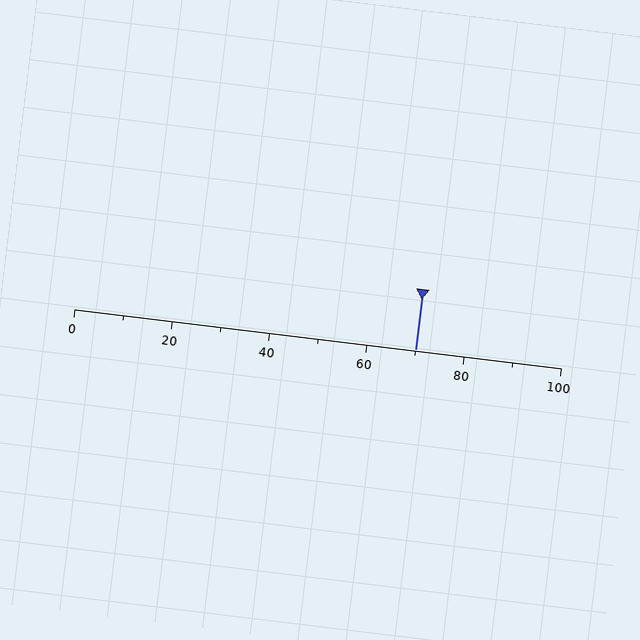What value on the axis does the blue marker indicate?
The marker indicates approximately 70.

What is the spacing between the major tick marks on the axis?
The major ticks are spaced 20 apart.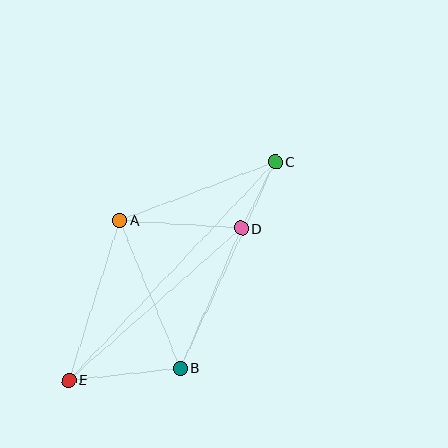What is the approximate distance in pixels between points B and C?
The distance between B and C is approximately 227 pixels.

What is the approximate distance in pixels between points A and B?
The distance between A and B is approximately 160 pixels.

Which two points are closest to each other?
Points C and D are closest to each other.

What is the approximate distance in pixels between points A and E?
The distance between A and E is approximately 167 pixels.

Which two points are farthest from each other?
Points C and E are farthest from each other.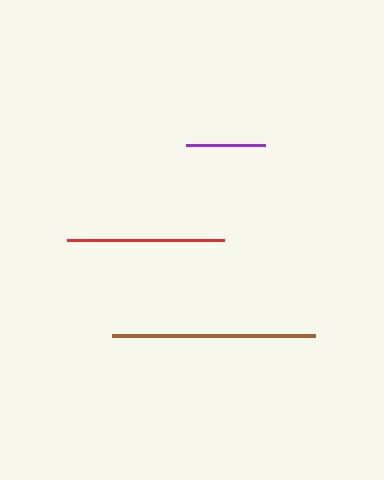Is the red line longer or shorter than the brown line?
The brown line is longer than the red line.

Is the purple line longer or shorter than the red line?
The red line is longer than the purple line.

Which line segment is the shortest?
The purple line is the shortest at approximately 79 pixels.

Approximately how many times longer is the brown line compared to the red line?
The brown line is approximately 1.3 times the length of the red line.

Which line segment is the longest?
The brown line is the longest at approximately 203 pixels.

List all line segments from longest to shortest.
From longest to shortest: brown, red, purple.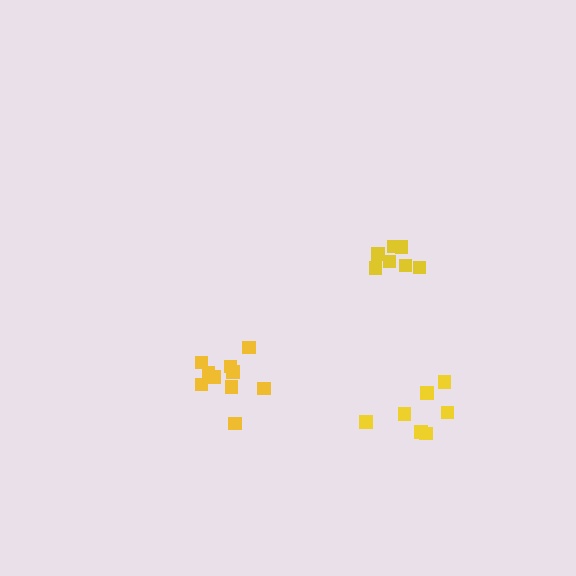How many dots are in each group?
Group 1: 10 dots, Group 2: 7 dots, Group 3: 7 dots (24 total).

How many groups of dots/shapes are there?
There are 3 groups.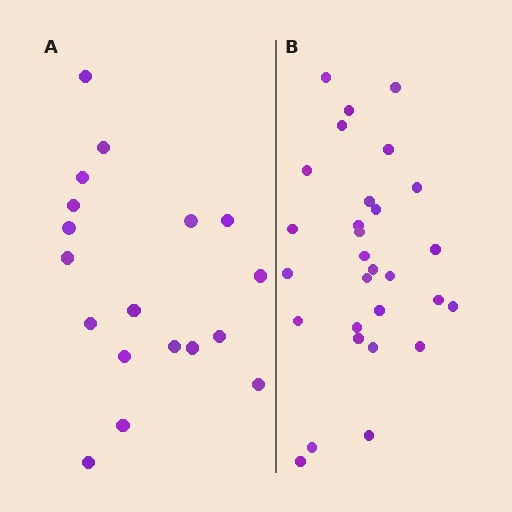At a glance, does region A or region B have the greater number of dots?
Region B (the right region) has more dots.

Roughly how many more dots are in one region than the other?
Region B has roughly 12 or so more dots than region A.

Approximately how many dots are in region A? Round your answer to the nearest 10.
About 20 dots. (The exact count is 18, which rounds to 20.)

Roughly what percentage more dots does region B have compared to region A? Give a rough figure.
About 60% more.